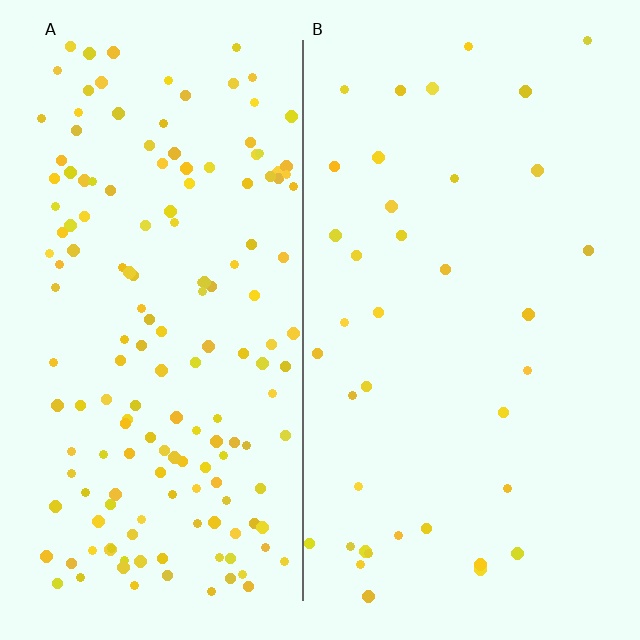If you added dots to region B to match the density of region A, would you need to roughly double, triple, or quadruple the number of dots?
Approximately quadruple.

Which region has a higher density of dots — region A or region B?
A (the left).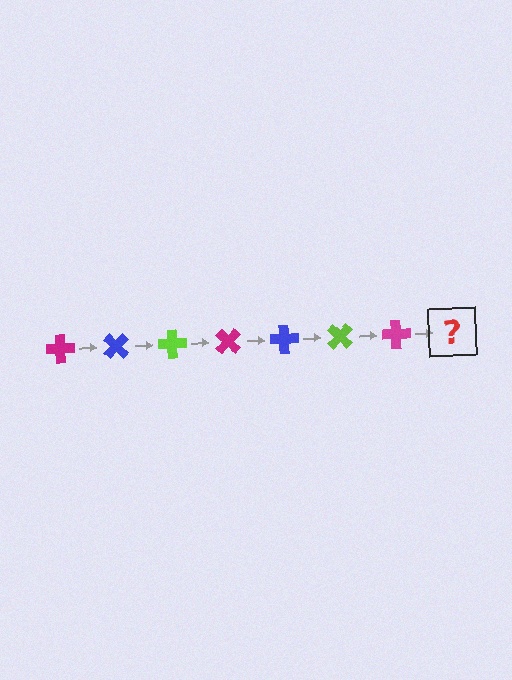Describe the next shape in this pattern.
It should be a blue cross, rotated 315 degrees from the start.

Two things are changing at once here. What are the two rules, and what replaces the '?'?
The two rules are that it rotates 45 degrees each step and the color cycles through magenta, blue, and lime. The '?' should be a blue cross, rotated 315 degrees from the start.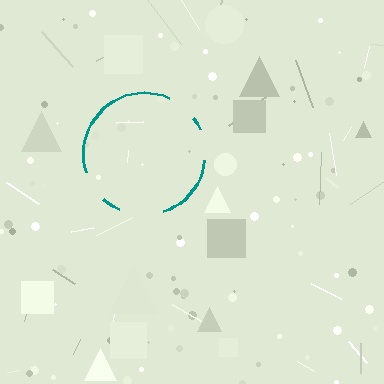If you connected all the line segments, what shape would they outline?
They would outline a circle.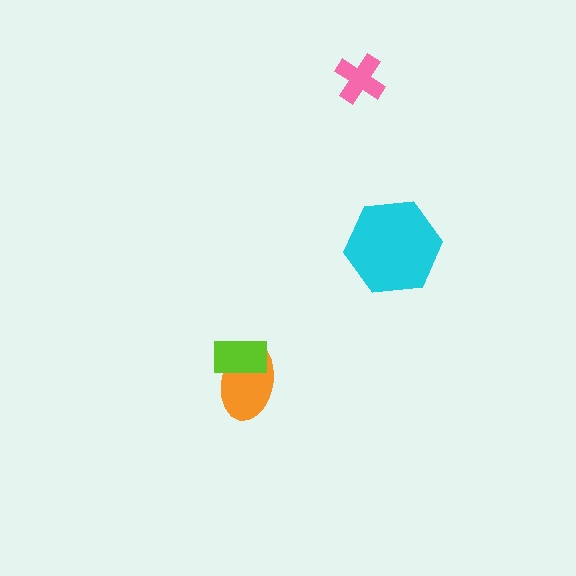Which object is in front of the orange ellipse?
The lime rectangle is in front of the orange ellipse.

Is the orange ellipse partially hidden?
Yes, it is partially covered by another shape.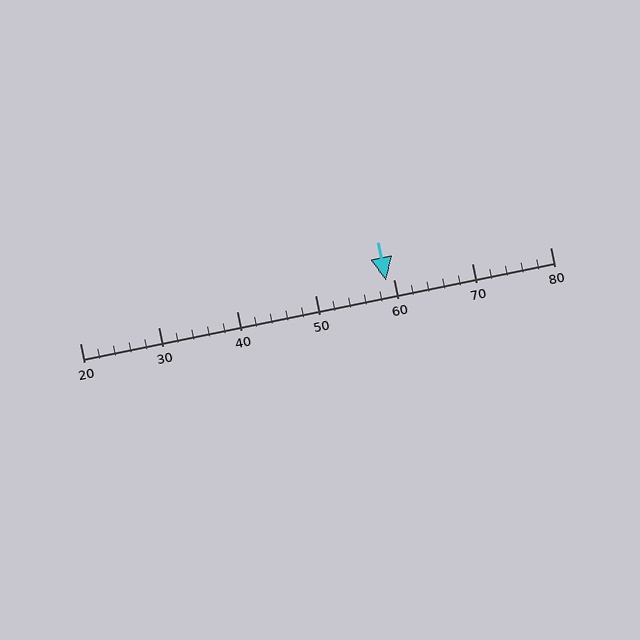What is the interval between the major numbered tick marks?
The major tick marks are spaced 10 units apart.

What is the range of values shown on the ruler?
The ruler shows values from 20 to 80.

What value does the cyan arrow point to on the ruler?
The cyan arrow points to approximately 59.